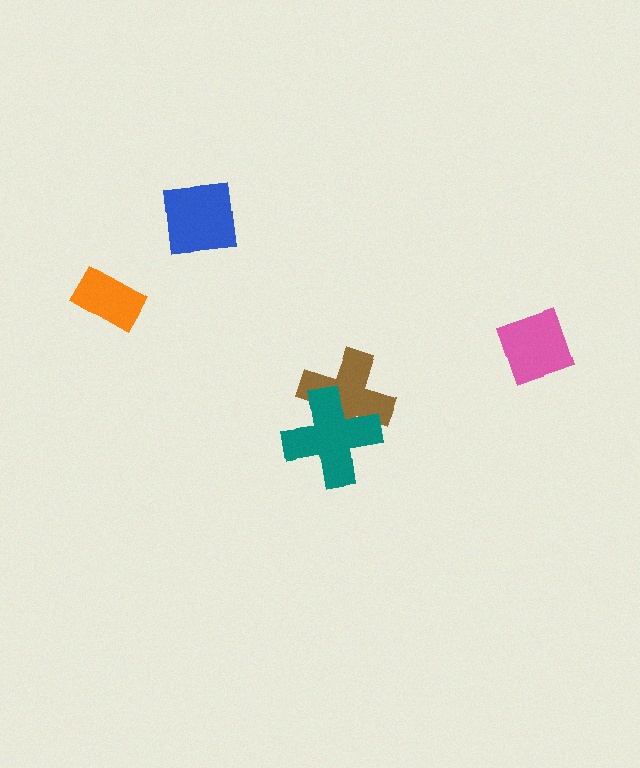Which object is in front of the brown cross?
The teal cross is in front of the brown cross.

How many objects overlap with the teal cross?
1 object overlaps with the teal cross.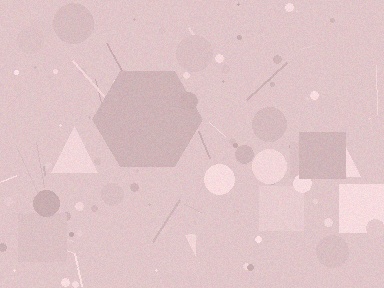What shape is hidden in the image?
A hexagon is hidden in the image.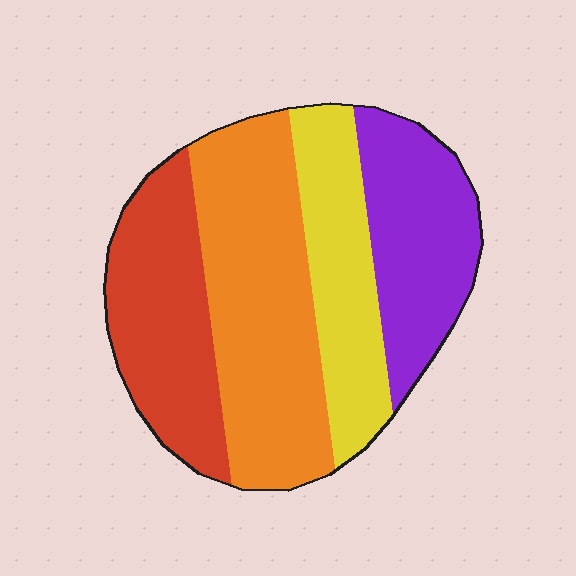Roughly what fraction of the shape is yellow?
Yellow covers 20% of the shape.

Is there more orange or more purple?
Orange.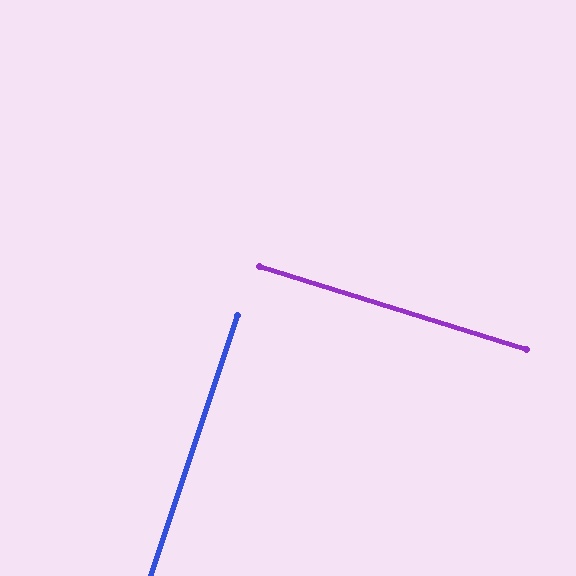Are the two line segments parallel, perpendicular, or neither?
Perpendicular — they meet at approximately 89°.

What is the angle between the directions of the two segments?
Approximately 89 degrees.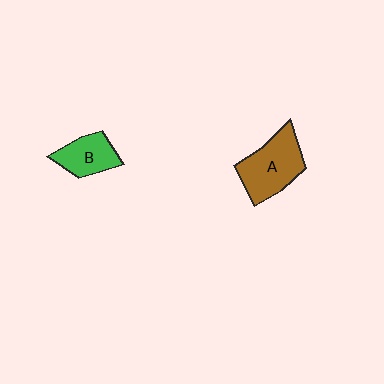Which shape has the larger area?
Shape A (brown).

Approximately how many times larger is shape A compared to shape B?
Approximately 1.5 times.